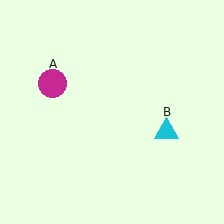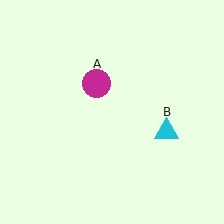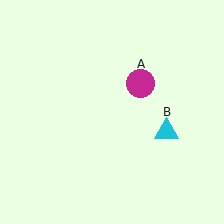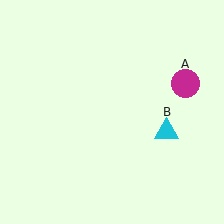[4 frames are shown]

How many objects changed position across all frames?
1 object changed position: magenta circle (object A).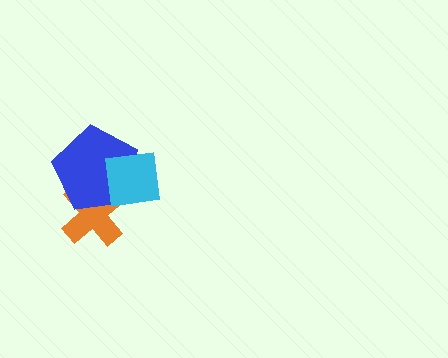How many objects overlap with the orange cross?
2 objects overlap with the orange cross.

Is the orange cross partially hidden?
Yes, it is partially covered by another shape.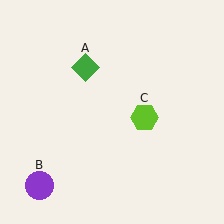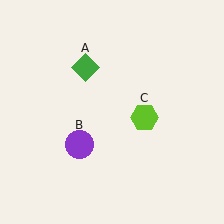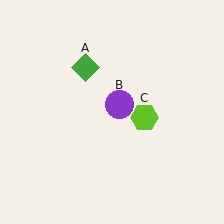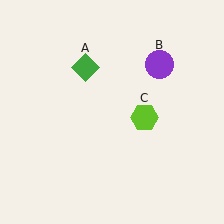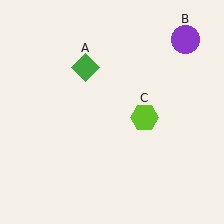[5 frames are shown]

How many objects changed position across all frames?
1 object changed position: purple circle (object B).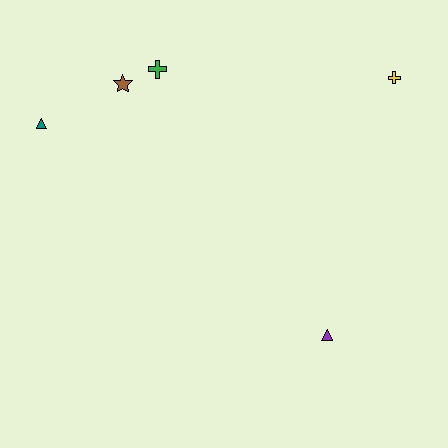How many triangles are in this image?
There are 2 triangles.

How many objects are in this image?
There are 5 objects.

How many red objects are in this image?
There are no red objects.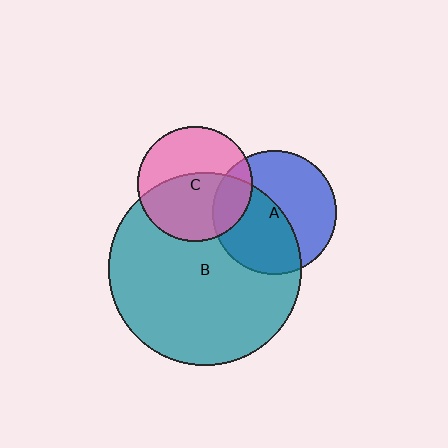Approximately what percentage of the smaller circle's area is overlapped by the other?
Approximately 55%.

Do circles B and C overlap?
Yes.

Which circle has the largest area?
Circle B (teal).